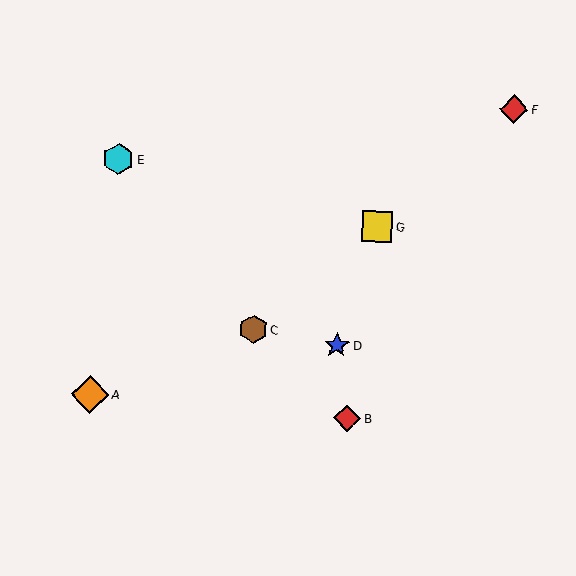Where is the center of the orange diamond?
The center of the orange diamond is at (90, 394).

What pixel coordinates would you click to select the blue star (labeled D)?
Click at (337, 345) to select the blue star D.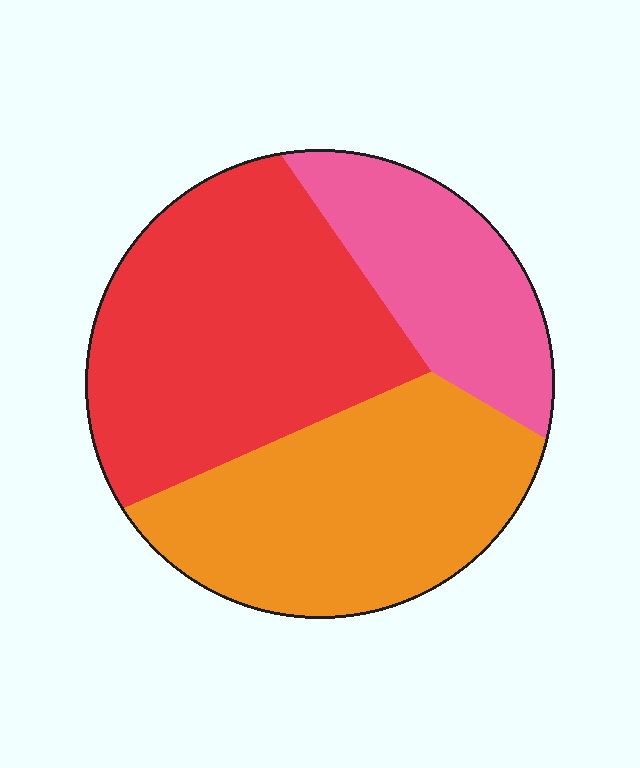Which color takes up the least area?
Pink, at roughly 20%.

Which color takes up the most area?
Red, at roughly 40%.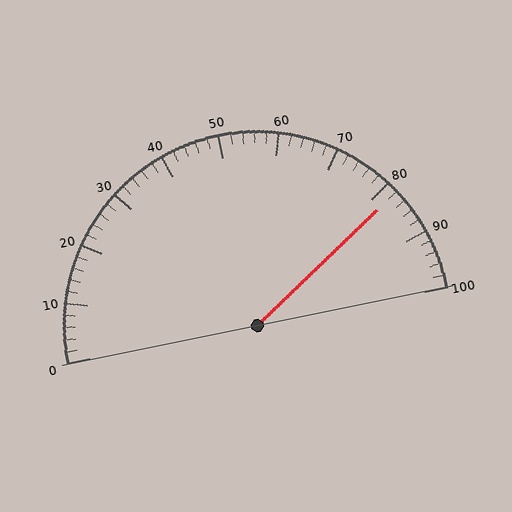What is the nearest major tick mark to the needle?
The nearest major tick mark is 80.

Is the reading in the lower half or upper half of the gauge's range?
The reading is in the upper half of the range (0 to 100).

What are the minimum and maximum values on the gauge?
The gauge ranges from 0 to 100.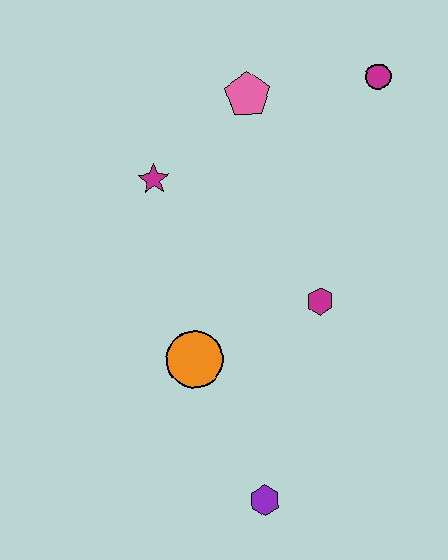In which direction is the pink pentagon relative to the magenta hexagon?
The pink pentagon is above the magenta hexagon.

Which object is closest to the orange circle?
The magenta hexagon is closest to the orange circle.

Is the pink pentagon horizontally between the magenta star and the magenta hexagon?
Yes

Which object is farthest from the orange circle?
The magenta circle is farthest from the orange circle.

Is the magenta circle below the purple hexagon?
No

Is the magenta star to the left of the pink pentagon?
Yes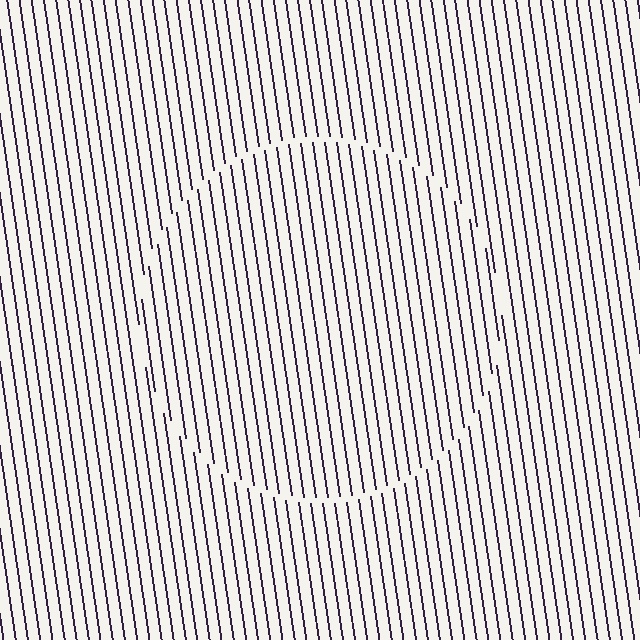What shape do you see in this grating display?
An illusory circle. The interior of the shape contains the same grating, shifted by half a period — the contour is defined by the phase discontinuity where line-ends from the inner and outer gratings abut.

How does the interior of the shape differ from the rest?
The interior of the shape contains the same grating, shifted by half a period — the contour is defined by the phase discontinuity where line-ends from the inner and outer gratings abut.